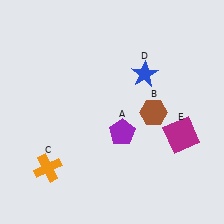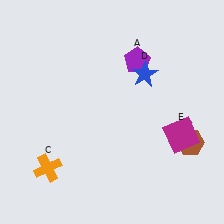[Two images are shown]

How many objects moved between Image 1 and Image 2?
2 objects moved between the two images.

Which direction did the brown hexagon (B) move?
The brown hexagon (B) moved right.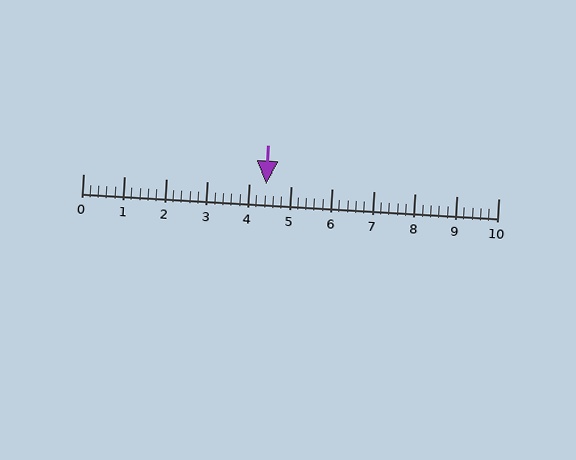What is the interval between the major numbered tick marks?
The major tick marks are spaced 1 units apart.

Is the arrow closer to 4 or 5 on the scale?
The arrow is closer to 4.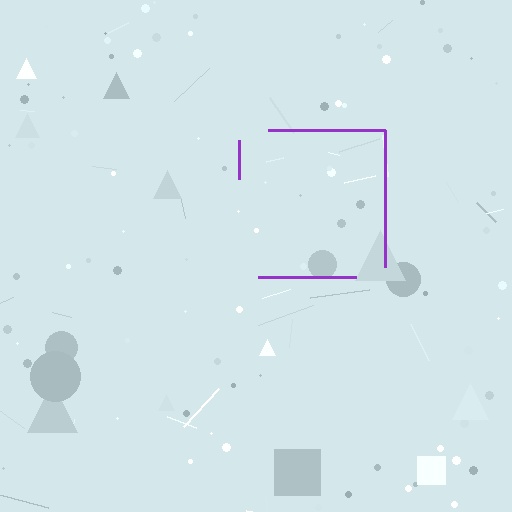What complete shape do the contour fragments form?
The contour fragments form a square.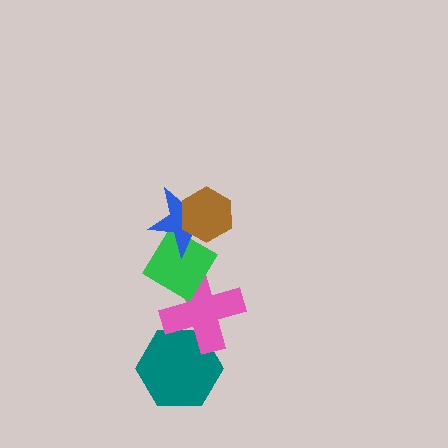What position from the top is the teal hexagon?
The teal hexagon is 5th from the top.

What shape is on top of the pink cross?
The green diamond is on top of the pink cross.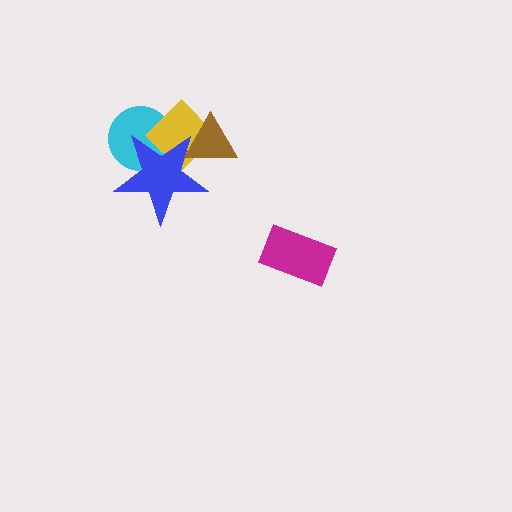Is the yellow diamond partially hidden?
Yes, it is partially covered by another shape.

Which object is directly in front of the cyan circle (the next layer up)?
The yellow diamond is directly in front of the cyan circle.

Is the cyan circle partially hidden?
Yes, it is partially covered by another shape.